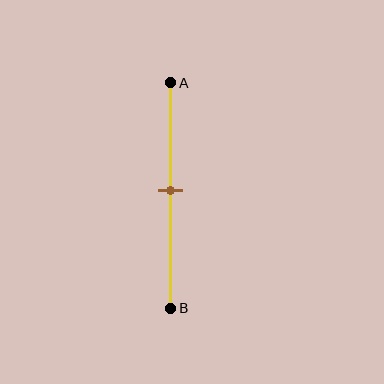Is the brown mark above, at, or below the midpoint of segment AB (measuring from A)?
The brown mark is approximately at the midpoint of segment AB.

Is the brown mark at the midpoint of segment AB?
Yes, the mark is approximately at the midpoint.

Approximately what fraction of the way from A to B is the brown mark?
The brown mark is approximately 50% of the way from A to B.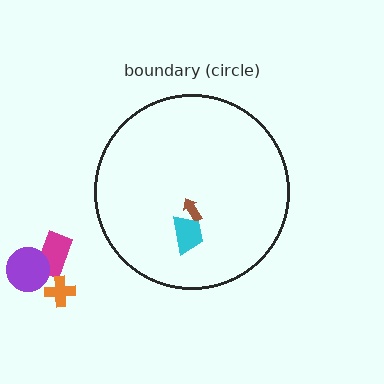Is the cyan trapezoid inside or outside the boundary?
Inside.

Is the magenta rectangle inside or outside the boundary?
Outside.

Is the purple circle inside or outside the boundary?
Outside.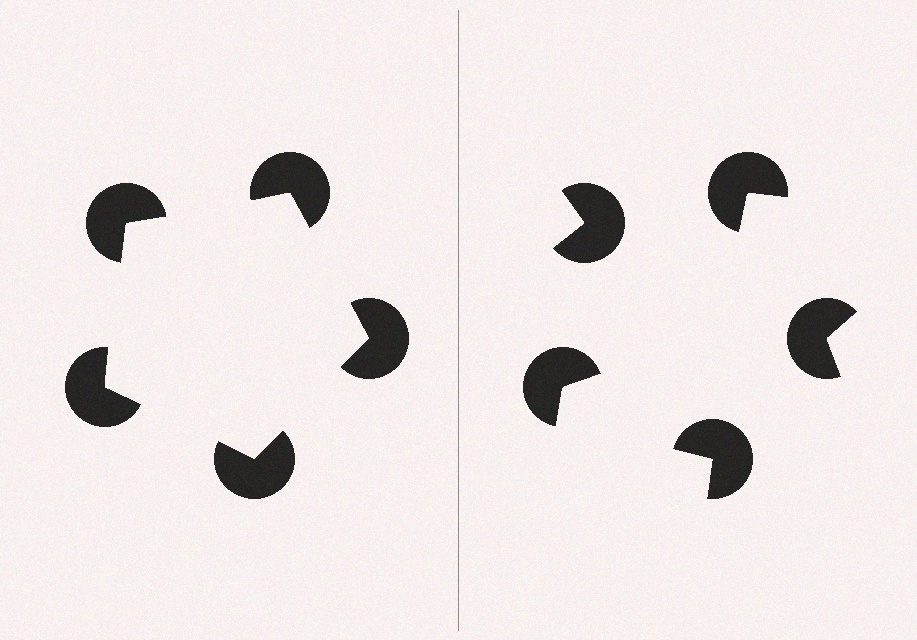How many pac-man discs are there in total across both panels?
10 — 5 on each side.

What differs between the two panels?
The pac-man discs are positioned identically on both sides; only the wedge orientations differ. On the left they align to a pentagon; on the right they are misaligned.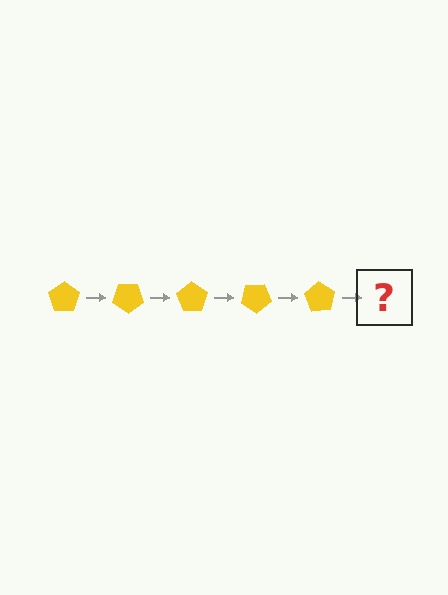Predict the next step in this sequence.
The next step is a yellow pentagon rotated 175 degrees.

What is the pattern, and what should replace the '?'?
The pattern is that the pentagon rotates 35 degrees each step. The '?' should be a yellow pentagon rotated 175 degrees.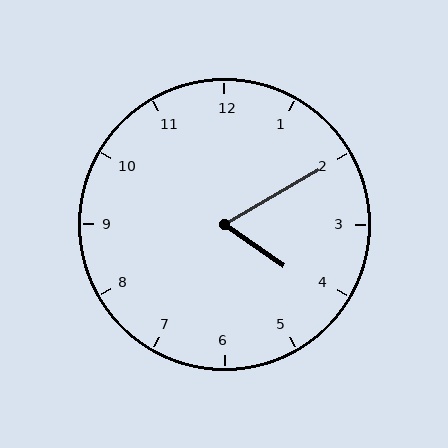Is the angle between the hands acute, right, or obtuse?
It is acute.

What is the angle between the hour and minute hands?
Approximately 65 degrees.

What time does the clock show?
4:10.